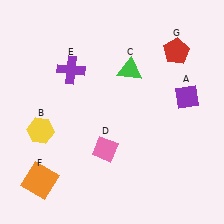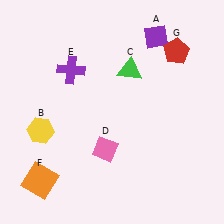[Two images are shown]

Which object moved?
The purple diamond (A) moved up.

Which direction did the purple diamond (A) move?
The purple diamond (A) moved up.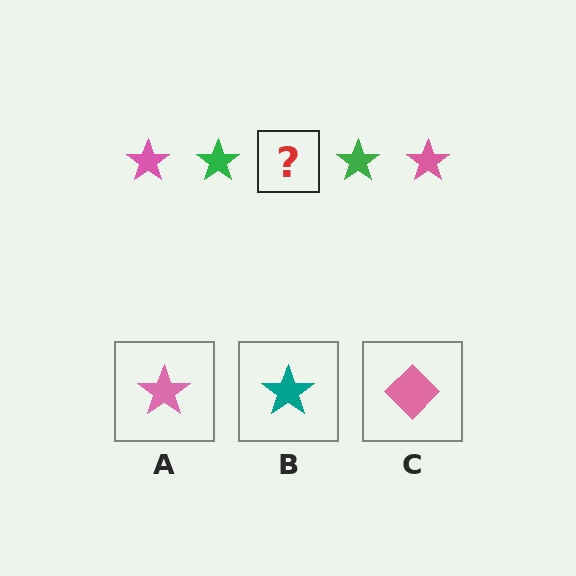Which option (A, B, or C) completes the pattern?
A.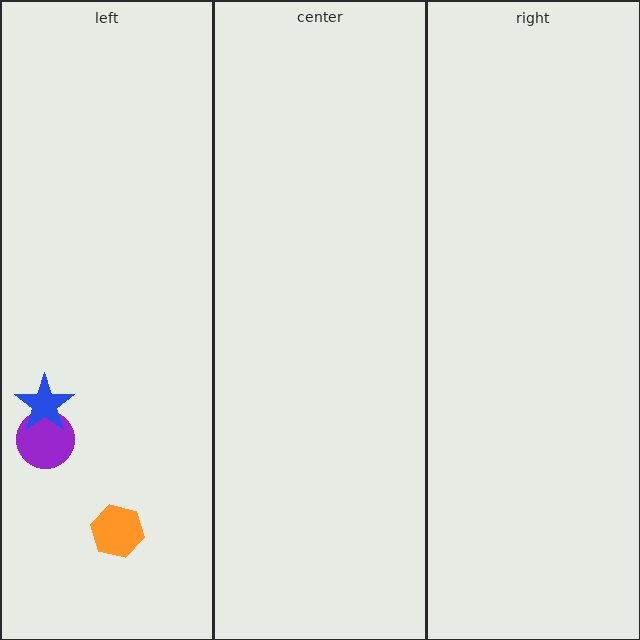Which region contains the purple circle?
The left region.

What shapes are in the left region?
The orange hexagon, the purple circle, the blue star.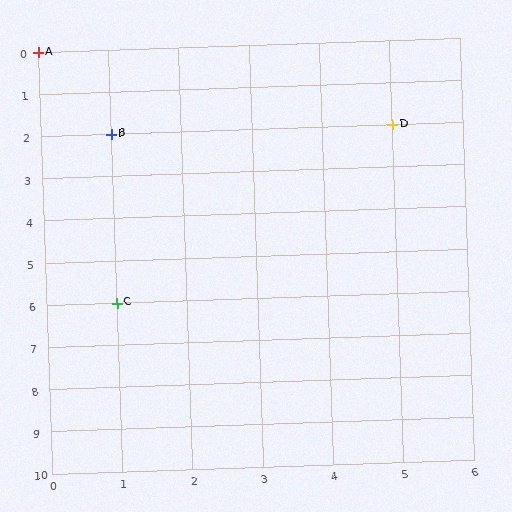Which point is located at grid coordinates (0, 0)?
Point A is at (0, 0).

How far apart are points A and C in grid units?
Points A and C are 1 column and 6 rows apart (about 6.1 grid units diagonally).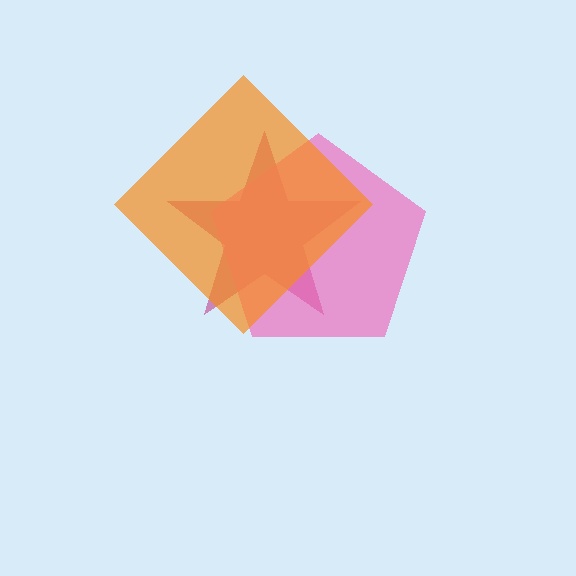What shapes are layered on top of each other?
The layered shapes are: a magenta star, a pink pentagon, an orange diamond.